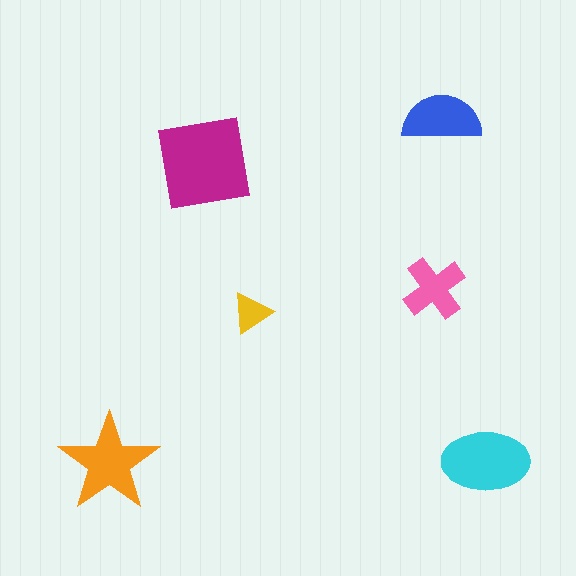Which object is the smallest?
The yellow triangle.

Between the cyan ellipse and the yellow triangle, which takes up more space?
The cyan ellipse.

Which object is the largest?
The magenta square.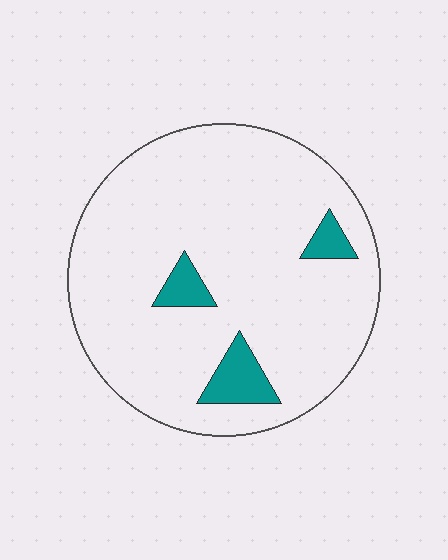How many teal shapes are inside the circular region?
3.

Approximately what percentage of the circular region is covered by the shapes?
Approximately 10%.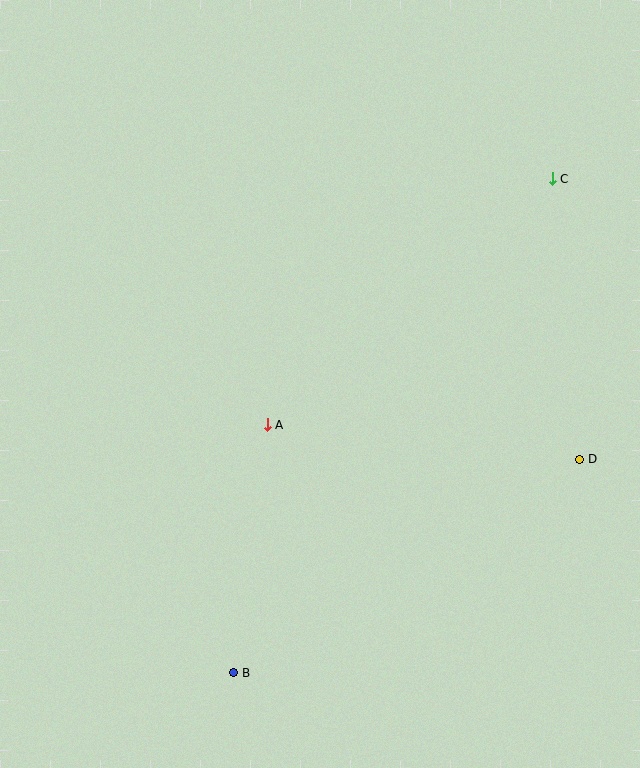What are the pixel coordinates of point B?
Point B is at (234, 673).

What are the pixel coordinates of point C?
Point C is at (552, 179).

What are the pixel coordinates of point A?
Point A is at (267, 425).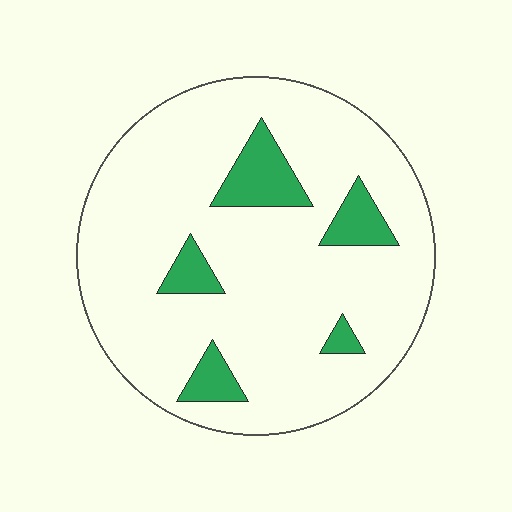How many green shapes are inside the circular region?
5.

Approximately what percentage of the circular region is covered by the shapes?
Approximately 15%.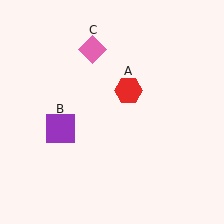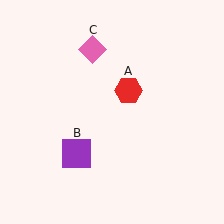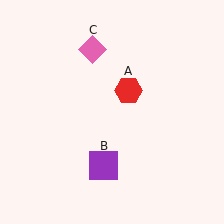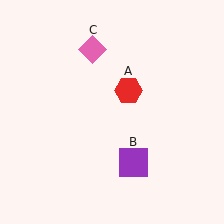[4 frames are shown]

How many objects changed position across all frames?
1 object changed position: purple square (object B).